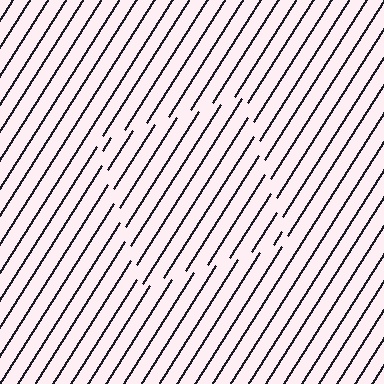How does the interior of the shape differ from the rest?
The interior of the shape contains the same grating, shifted by half a period — the contour is defined by the phase discontinuity where line-ends from the inner and outer gratings abut.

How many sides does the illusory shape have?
4 sides — the line-ends trace a square.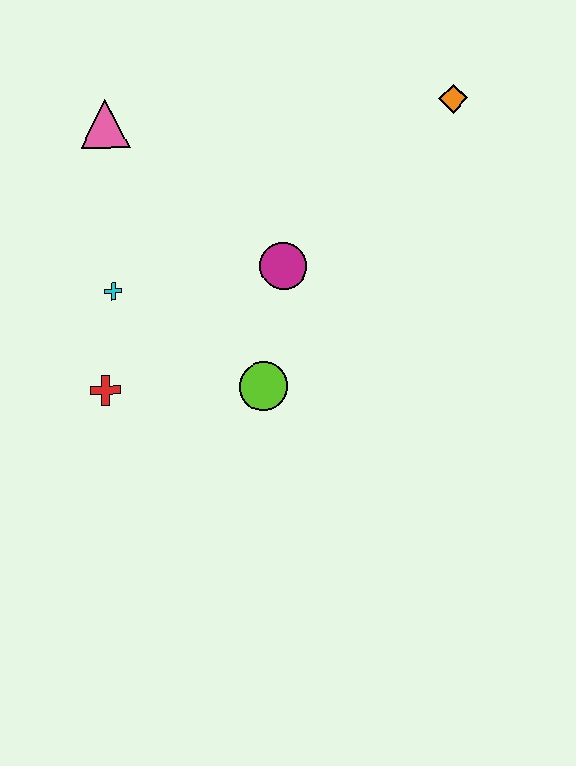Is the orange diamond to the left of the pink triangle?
No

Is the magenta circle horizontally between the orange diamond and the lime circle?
Yes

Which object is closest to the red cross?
The cyan cross is closest to the red cross.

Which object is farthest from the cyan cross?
The orange diamond is farthest from the cyan cross.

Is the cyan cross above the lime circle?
Yes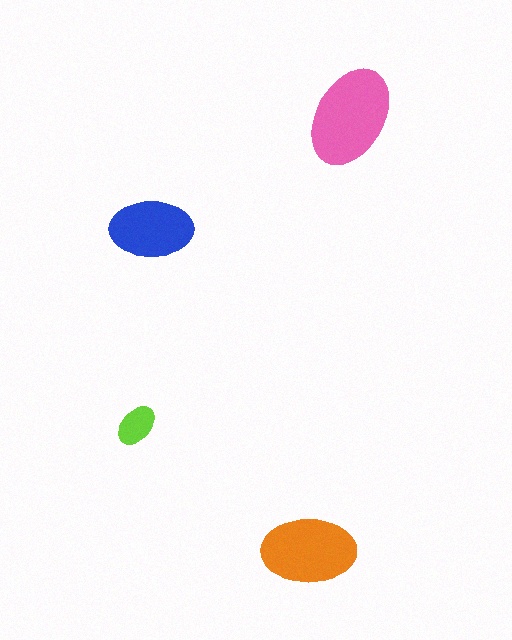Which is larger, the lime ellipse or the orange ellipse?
The orange one.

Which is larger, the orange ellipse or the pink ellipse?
The pink one.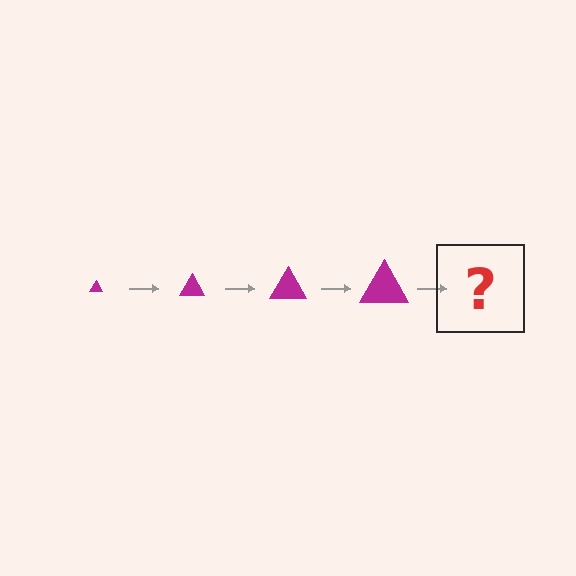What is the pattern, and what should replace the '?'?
The pattern is that the triangle gets progressively larger each step. The '?' should be a magenta triangle, larger than the previous one.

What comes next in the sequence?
The next element should be a magenta triangle, larger than the previous one.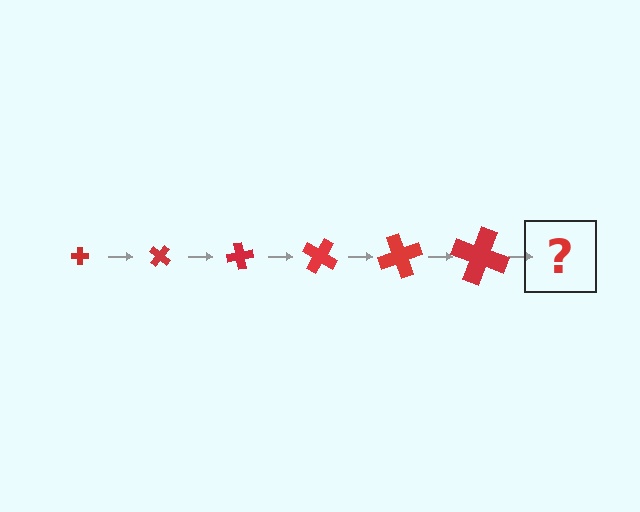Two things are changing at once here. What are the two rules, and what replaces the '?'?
The two rules are that the cross grows larger each step and it rotates 40 degrees each step. The '?' should be a cross, larger than the previous one and rotated 240 degrees from the start.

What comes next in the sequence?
The next element should be a cross, larger than the previous one and rotated 240 degrees from the start.